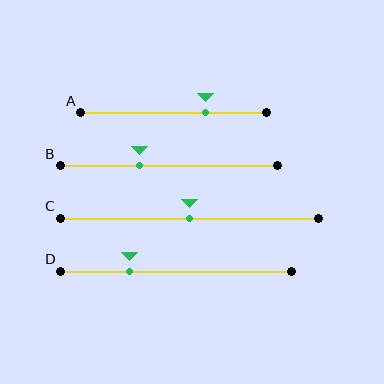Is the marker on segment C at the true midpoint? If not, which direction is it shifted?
Yes, the marker on segment C is at the true midpoint.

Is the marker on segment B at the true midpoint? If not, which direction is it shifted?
No, the marker on segment B is shifted to the left by about 14% of the segment length.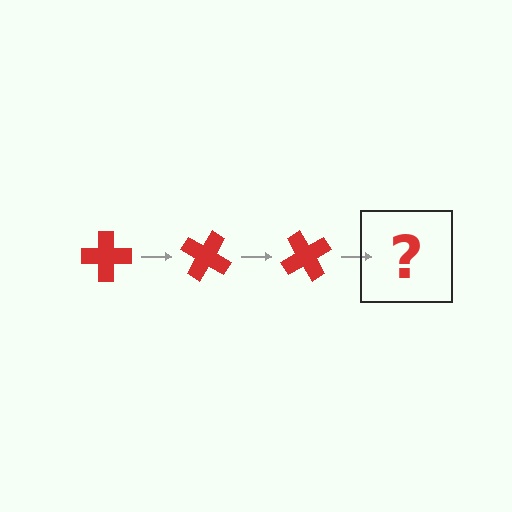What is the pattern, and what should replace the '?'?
The pattern is that the cross rotates 30 degrees each step. The '?' should be a red cross rotated 90 degrees.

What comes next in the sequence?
The next element should be a red cross rotated 90 degrees.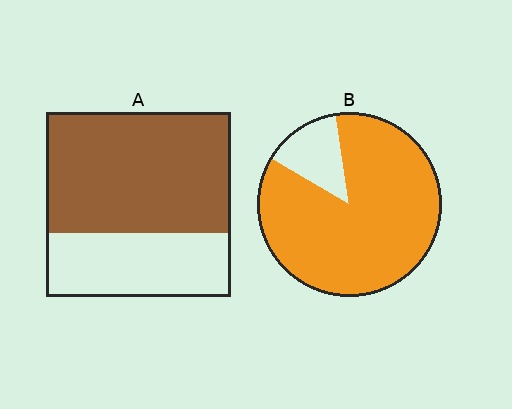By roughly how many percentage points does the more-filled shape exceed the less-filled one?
By roughly 20 percentage points (B over A).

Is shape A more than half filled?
Yes.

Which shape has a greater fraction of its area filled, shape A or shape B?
Shape B.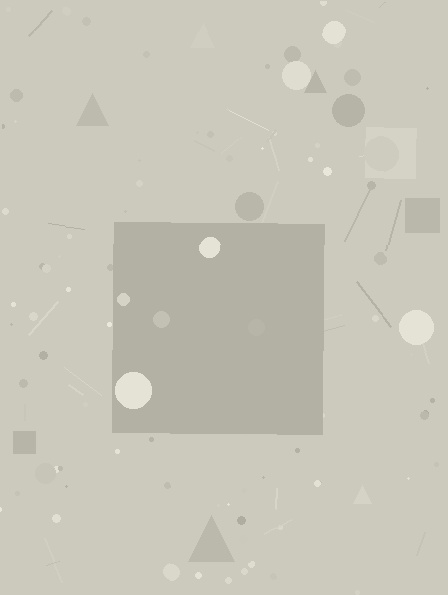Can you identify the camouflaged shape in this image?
The camouflaged shape is a square.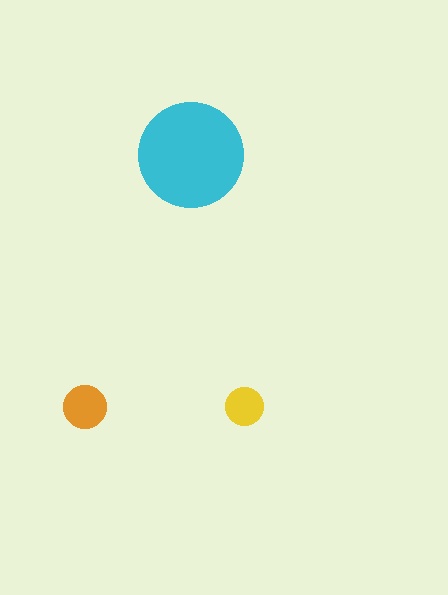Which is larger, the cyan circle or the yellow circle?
The cyan one.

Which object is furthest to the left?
The orange circle is leftmost.